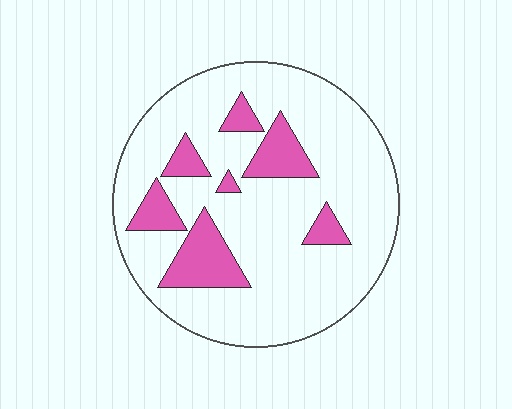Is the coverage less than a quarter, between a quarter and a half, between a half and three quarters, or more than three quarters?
Less than a quarter.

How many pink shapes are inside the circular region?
7.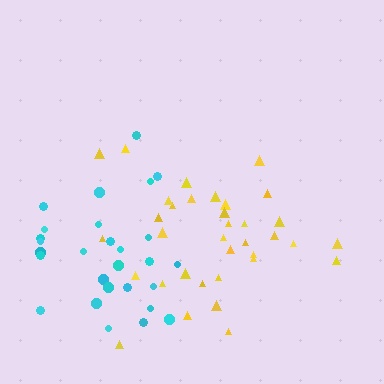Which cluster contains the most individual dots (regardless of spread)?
Yellow (35).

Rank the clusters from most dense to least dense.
yellow, cyan.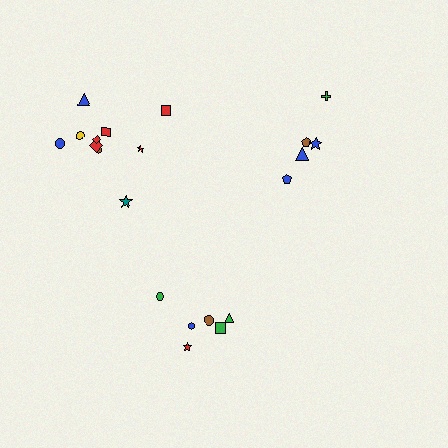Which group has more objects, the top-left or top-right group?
The top-left group.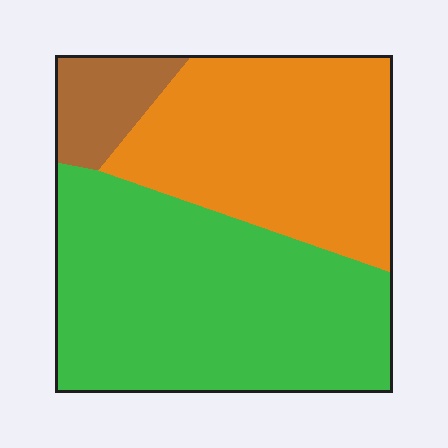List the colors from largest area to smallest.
From largest to smallest: green, orange, brown.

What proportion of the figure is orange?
Orange takes up about three eighths (3/8) of the figure.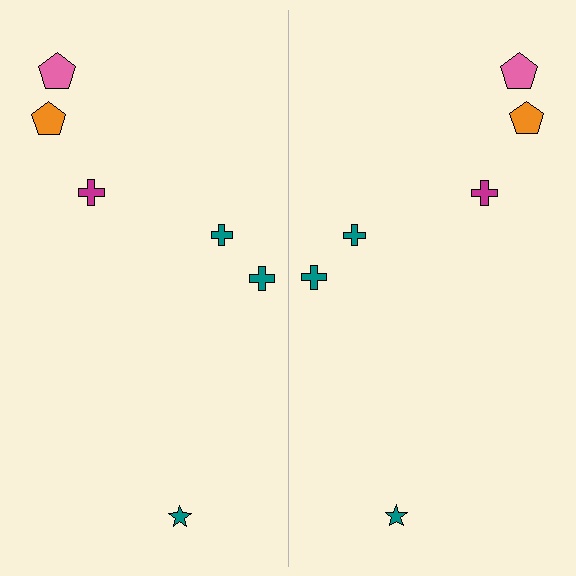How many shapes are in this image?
There are 12 shapes in this image.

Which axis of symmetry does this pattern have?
The pattern has a vertical axis of symmetry running through the center of the image.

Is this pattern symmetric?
Yes, this pattern has bilateral (reflection) symmetry.